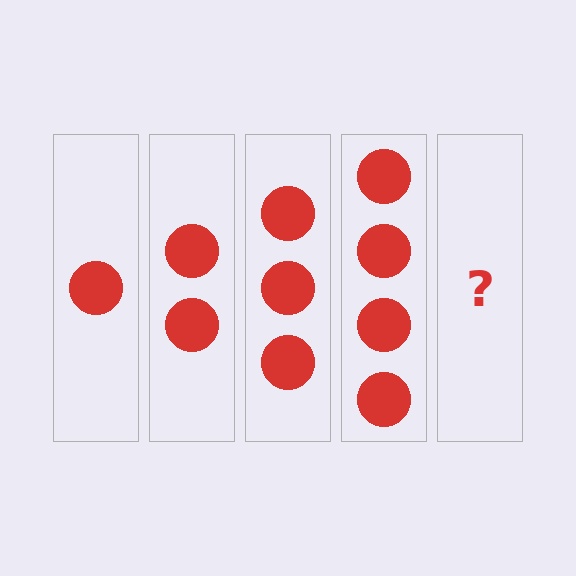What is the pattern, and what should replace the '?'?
The pattern is that each step adds one more circle. The '?' should be 5 circles.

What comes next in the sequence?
The next element should be 5 circles.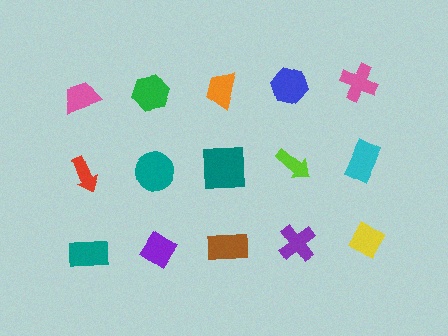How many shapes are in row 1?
5 shapes.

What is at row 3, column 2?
A purple diamond.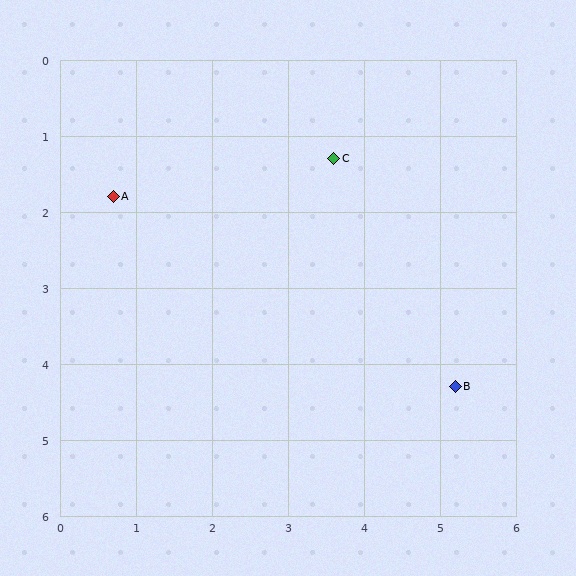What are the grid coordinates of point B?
Point B is at approximately (5.2, 4.3).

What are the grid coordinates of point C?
Point C is at approximately (3.6, 1.3).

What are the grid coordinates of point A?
Point A is at approximately (0.7, 1.8).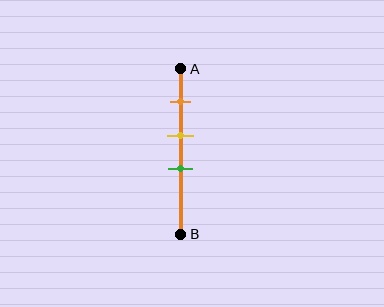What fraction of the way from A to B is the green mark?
The green mark is approximately 60% (0.6) of the way from A to B.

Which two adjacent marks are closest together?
The yellow and green marks are the closest adjacent pair.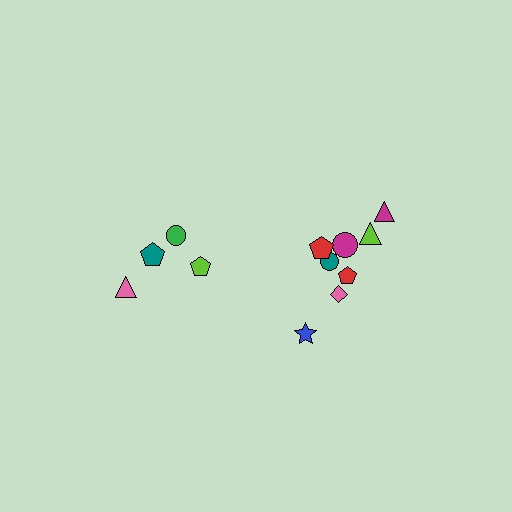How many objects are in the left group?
There are 4 objects.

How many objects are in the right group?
There are 8 objects.